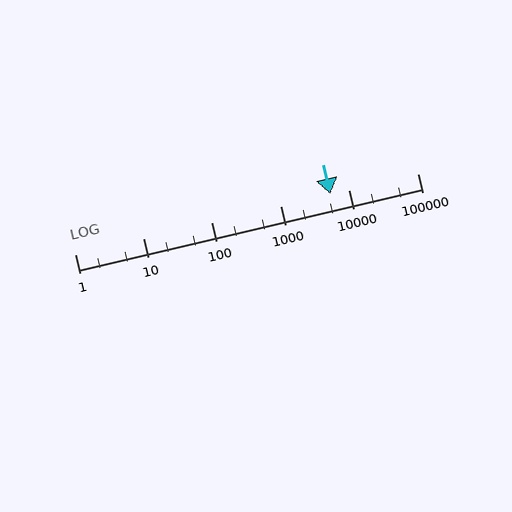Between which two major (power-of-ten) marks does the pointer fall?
The pointer is between 1000 and 10000.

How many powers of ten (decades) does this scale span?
The scale spans 5 decades, from 1 to 100000.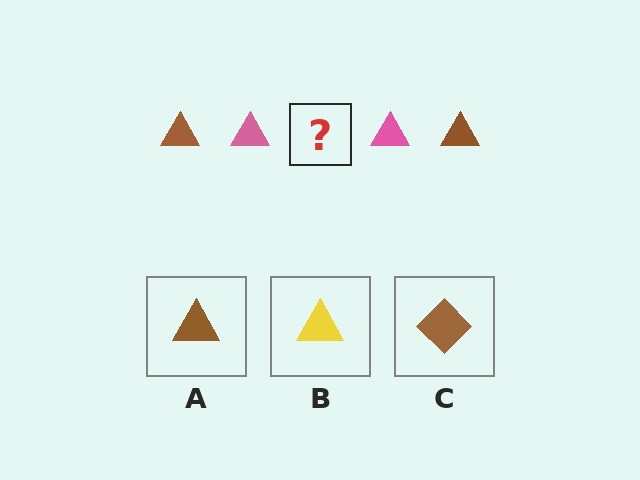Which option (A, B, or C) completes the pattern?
A.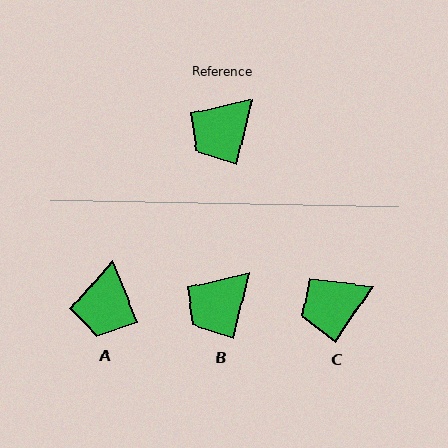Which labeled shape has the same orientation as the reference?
B.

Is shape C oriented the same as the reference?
No, it is off by about 20 degrees.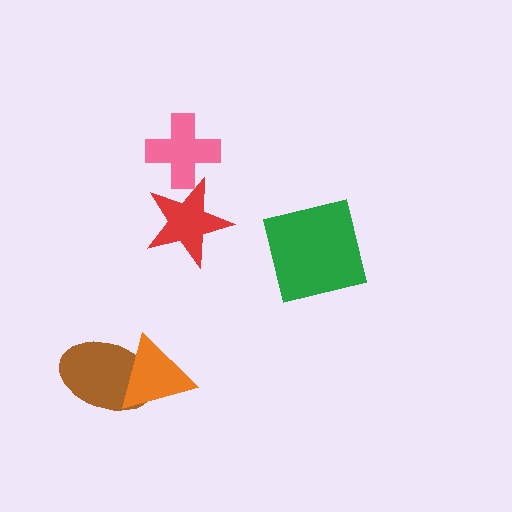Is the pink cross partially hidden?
Yes, it is partially covered by another shape.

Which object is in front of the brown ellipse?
The orange triangle is in front of the brown ellipse.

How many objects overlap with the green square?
0 objects overlap with the green square.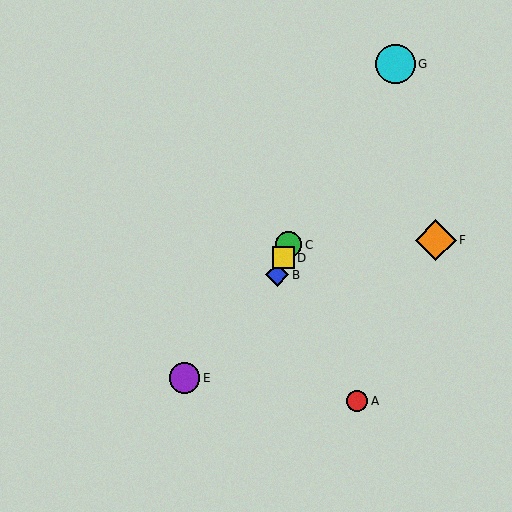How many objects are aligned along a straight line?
3 objects (B, C, D) are aligned along a straight line.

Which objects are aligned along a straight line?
Objects B, C, D are aligned along a straight line.